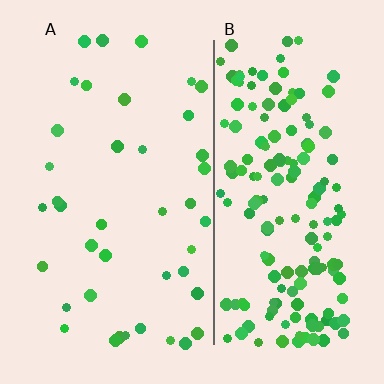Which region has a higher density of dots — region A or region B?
B (the right).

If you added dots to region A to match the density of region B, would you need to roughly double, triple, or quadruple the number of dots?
Approximately quadruple.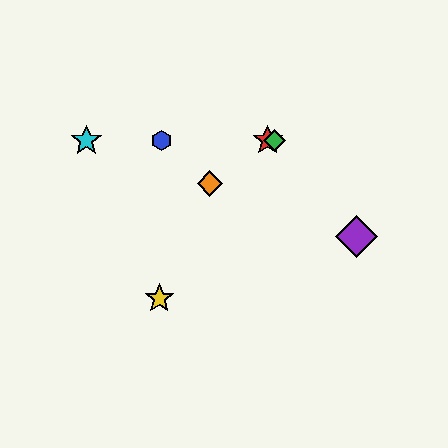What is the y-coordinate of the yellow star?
The yellow star is at y≈298.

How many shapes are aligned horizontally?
4 shapes (the red star, the blue hexagon, the green diamond, the cyan star) are aligned horizontally.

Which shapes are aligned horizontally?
The red star, the blue hexagon, the green diamond, the cyan star are aligned horizontally.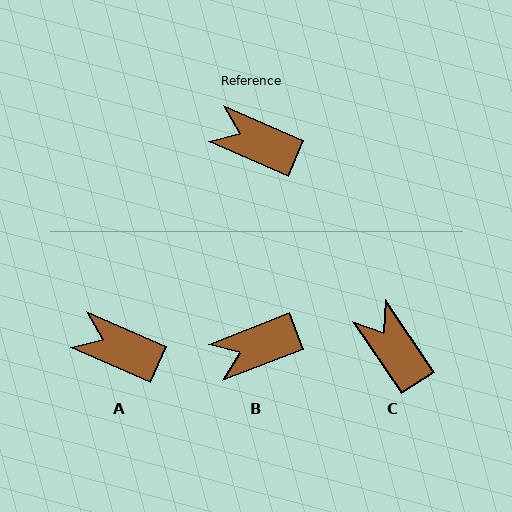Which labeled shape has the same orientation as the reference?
A.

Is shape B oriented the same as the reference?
No, it is off by about 45 degrees.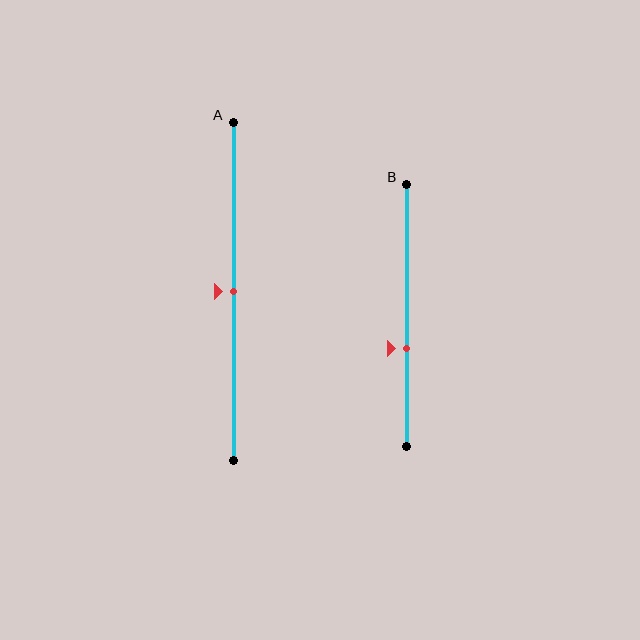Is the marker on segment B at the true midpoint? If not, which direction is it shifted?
No, the marker on segment B is shifted downward by about 12% of the segment length.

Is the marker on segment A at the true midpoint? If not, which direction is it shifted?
Yes, the marker on segment A is at the true midpoint.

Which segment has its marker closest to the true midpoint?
Segment A has its marker closest to the true midpoint.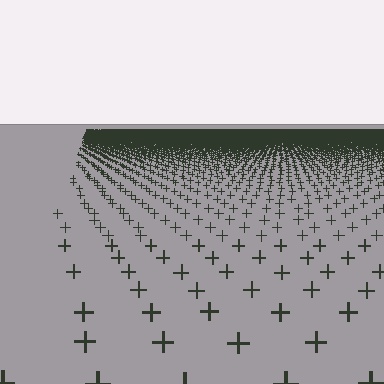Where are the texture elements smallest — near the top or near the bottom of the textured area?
Near the top.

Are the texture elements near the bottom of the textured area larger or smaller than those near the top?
Larger. Near the bottom, elements are closer to the viewer and appear at a bigger on-screen size.